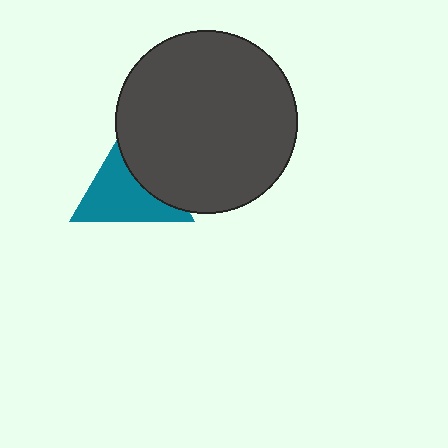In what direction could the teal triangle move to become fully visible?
The teal triangle could move left. That would shift it out from behind the dark gray circle entirely.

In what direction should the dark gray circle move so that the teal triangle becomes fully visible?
The dark gray circle should move right. That is the shortest direction to clear the overlap and leave the teal triangle fully visible.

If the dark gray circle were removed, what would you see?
You would see the complete teal triangle.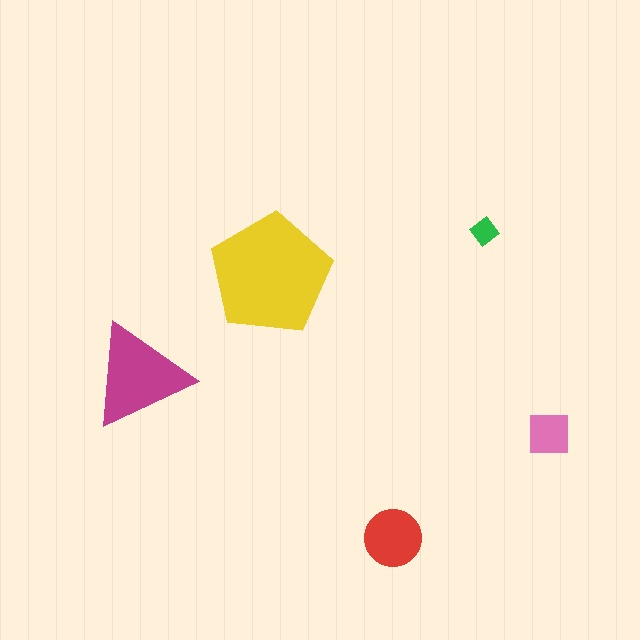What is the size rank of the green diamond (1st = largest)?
5th.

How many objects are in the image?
There are 5 objects in the image.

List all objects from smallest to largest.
The green diamond, the pink square, the red circle, the magenta triangle, the yellow pentagon.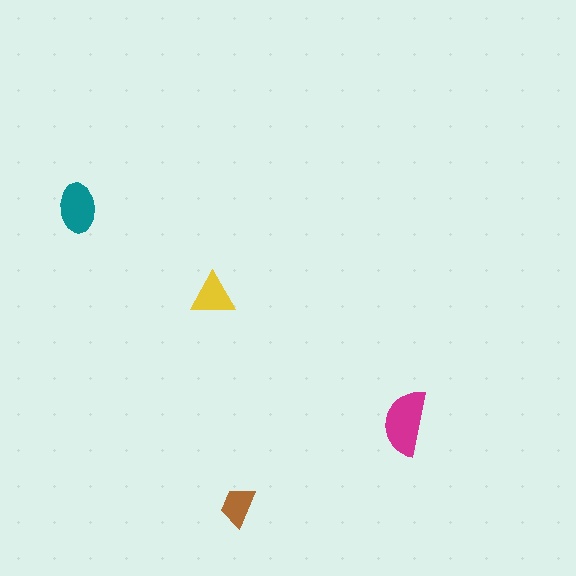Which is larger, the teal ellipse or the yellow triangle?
The teal ellipse.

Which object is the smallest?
The brown trapezoid.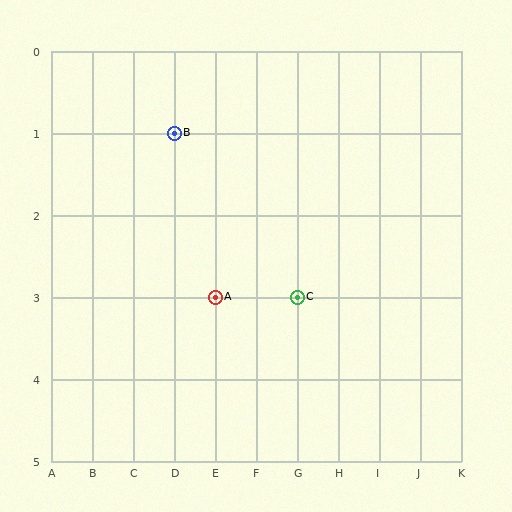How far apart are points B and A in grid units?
Points B and A are 1 column and 2 rows apart (about 2.2 grid units diagonally).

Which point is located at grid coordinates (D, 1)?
Point B is at (D, 1).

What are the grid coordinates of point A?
Point A is at grid coordinates (E, 3).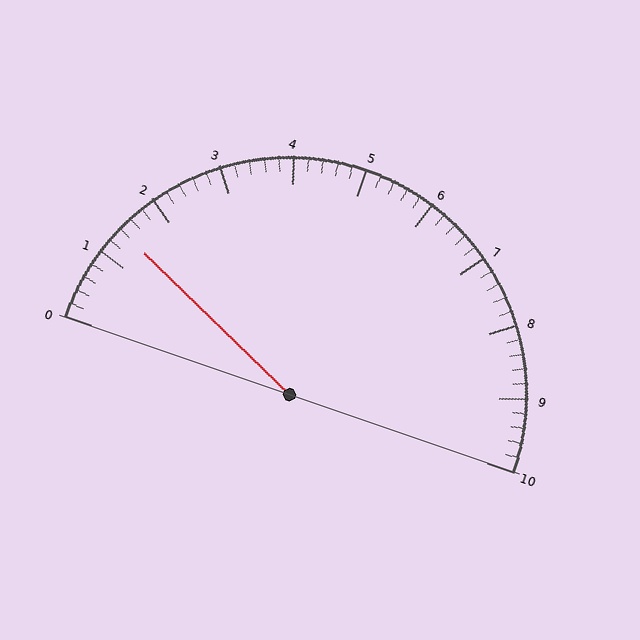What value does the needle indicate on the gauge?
The needle indicates approximately 1.4.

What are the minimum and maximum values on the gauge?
The gauge ranges from 0 to 10.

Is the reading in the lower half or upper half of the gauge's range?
The reading is in the lower half of the range (0 to 10).